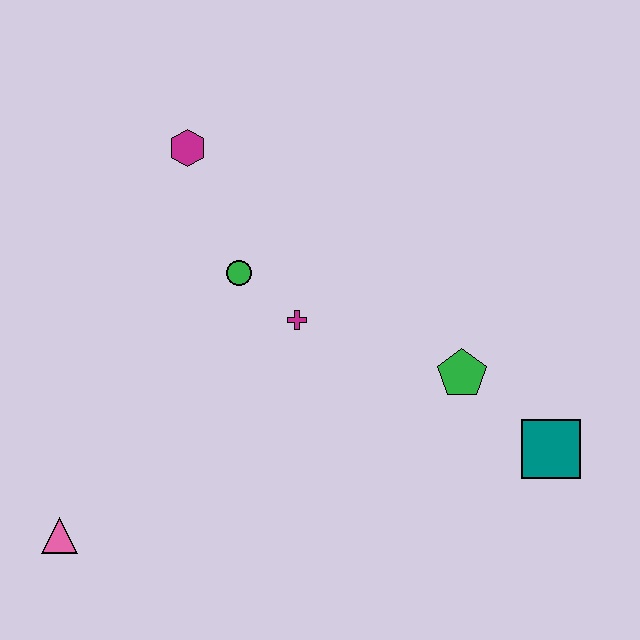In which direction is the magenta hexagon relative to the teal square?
The magenta hexagon is to the left of the teal square.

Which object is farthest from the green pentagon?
The pink triangle is farthest from the green pentagon.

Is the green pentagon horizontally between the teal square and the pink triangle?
Yes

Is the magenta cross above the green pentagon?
Yes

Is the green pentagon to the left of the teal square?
Yes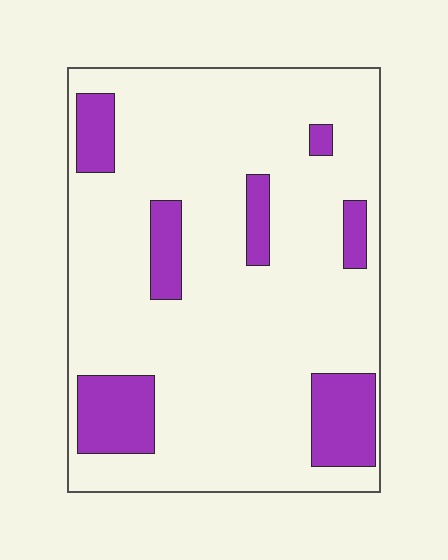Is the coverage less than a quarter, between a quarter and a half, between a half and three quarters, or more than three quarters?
Less than a quarter.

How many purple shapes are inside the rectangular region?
7.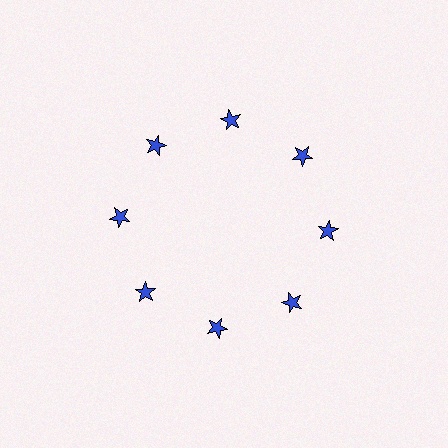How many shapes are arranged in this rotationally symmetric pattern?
There are 8 shapes, arranged in 8 groups of 1.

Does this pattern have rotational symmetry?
Yes, this pattern has 8-fold rotational symmetry. It looks the same after rotating 45 degrees around the center.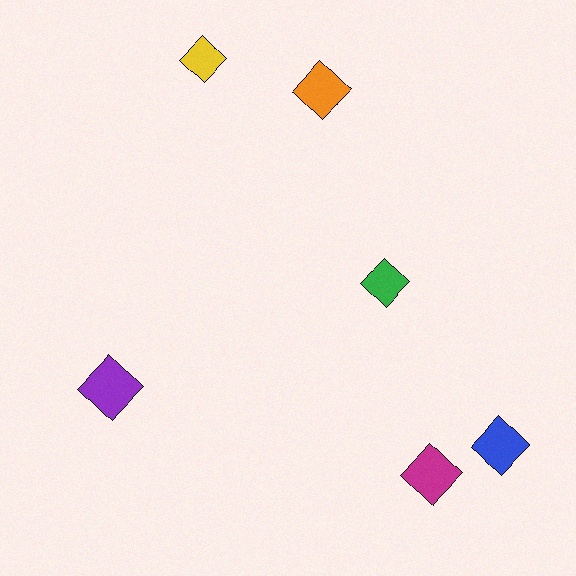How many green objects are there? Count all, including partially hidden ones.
There is 1 green object.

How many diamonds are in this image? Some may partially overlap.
There are 6 diamonds.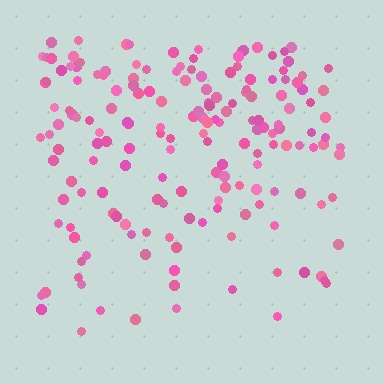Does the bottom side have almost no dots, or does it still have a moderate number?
Still a moderate number, just noticeably fewer than the top.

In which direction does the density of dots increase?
From bottom to top, with the top side densest.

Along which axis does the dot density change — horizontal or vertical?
Vertical.